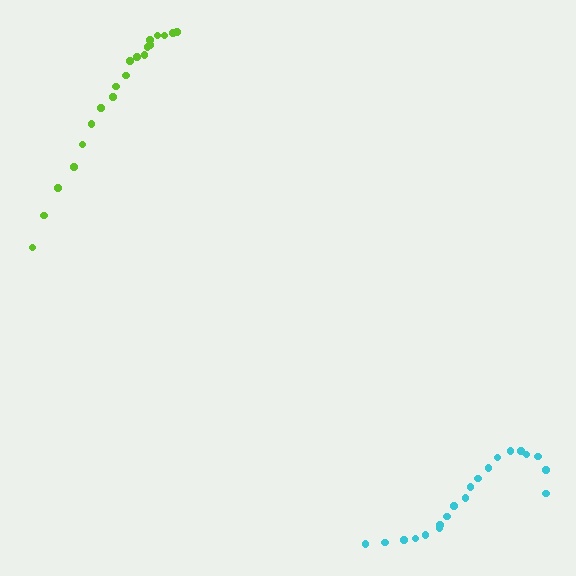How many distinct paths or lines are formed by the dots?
There are 2 distinct paths.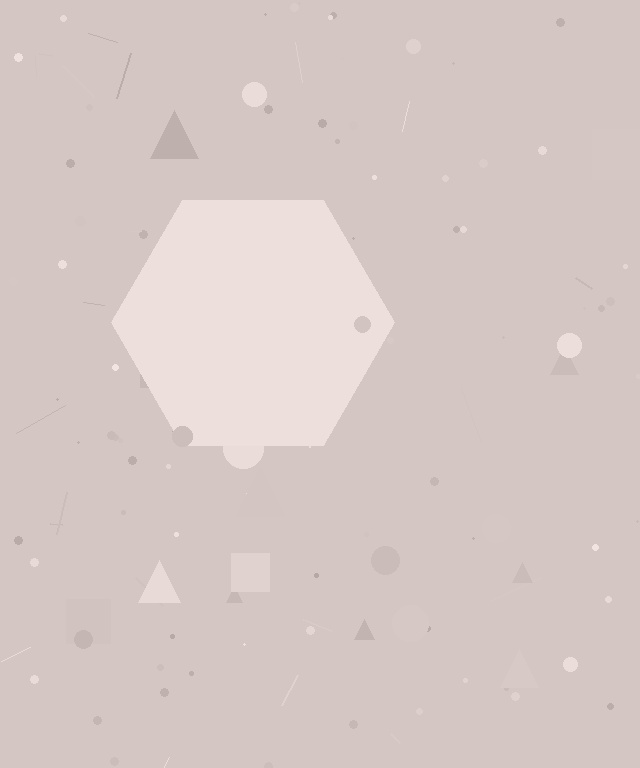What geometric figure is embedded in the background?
A hexagon is embedded in the background.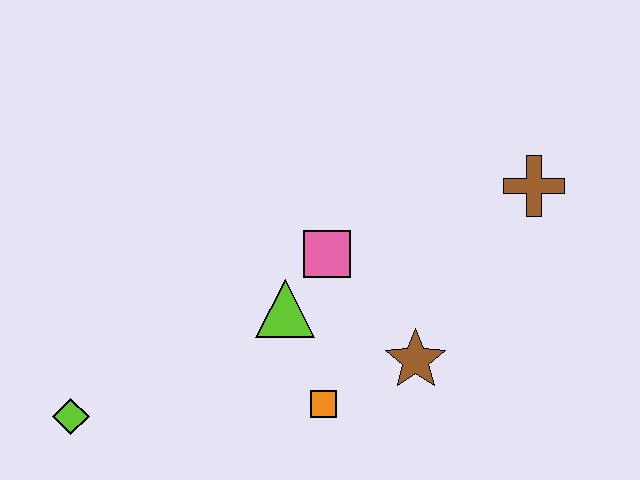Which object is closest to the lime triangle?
The pink square is closest to the lime triangle.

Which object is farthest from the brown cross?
The lime diamond is farthest from the brown cross.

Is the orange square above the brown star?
No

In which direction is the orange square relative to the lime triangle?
The orange square is below the lime triangle.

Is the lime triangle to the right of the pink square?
No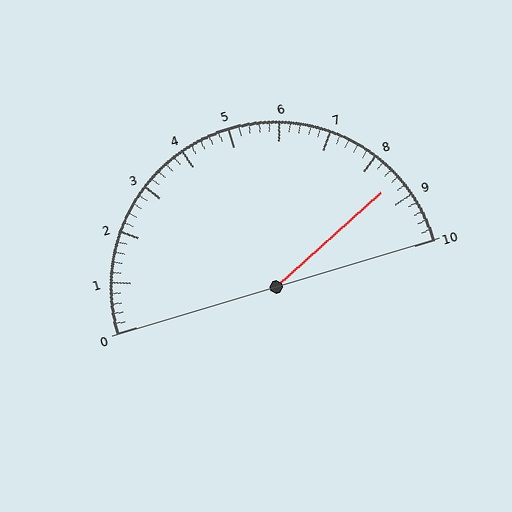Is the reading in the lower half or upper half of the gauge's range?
The reading is in the upper half of the range (0 to 10).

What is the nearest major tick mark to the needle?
The nearest major tick mark is 9.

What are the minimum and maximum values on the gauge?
The gauge ranges from 0 to 10.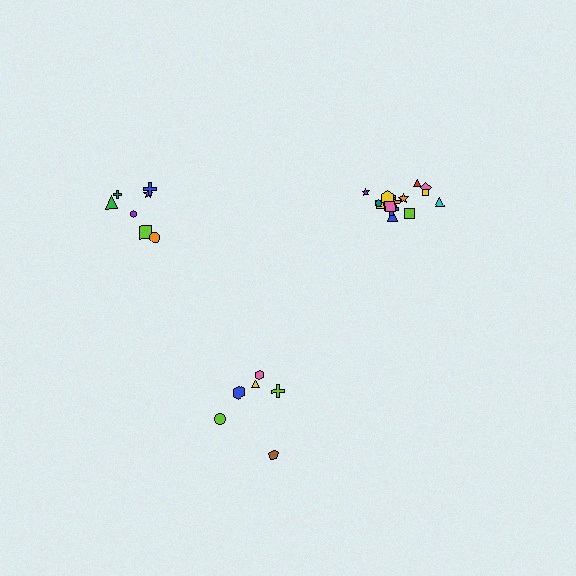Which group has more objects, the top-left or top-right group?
The top-right group.